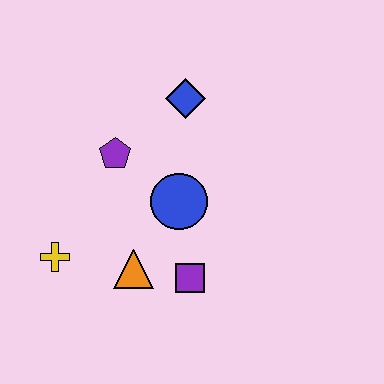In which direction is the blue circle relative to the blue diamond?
The blue circle is below the blue diamond.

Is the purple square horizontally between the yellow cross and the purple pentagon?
No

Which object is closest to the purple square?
The orange triangle is closest to the purple square.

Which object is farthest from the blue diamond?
The yellow cross is farthest from the blue diamond.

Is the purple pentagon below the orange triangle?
No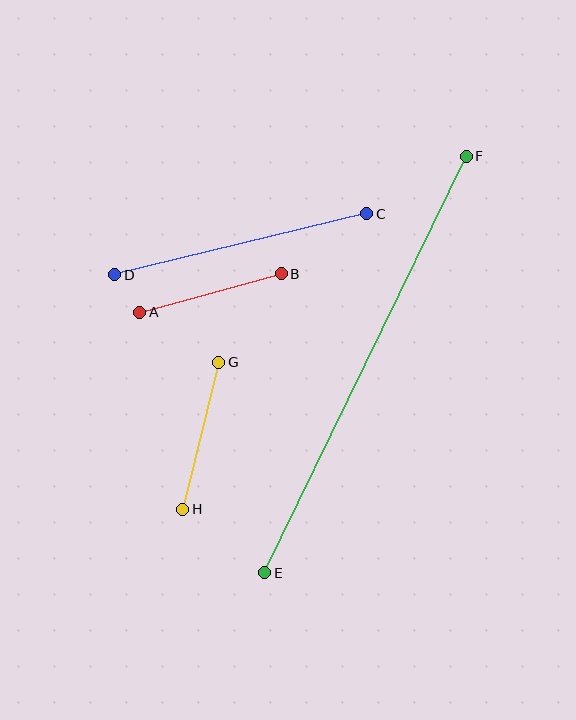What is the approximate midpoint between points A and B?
The midpoint is at approximately (211, 293) pixels.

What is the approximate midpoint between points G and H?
The midpoint is at approximately (201, 436) pixels.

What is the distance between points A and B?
The distance is approximately 147 pixels.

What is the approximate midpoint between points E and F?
The midpoint is at approximately (366, 364) pixels.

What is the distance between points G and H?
The distance is approximately 151 pixels.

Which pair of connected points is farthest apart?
Points E and F are farthest apart.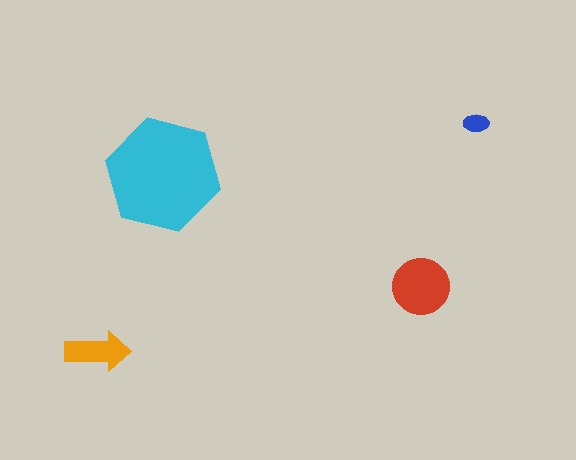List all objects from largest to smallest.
The cyan hexagon, the red circle, the orange arrow, the blue ellipse.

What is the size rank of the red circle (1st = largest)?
2nd.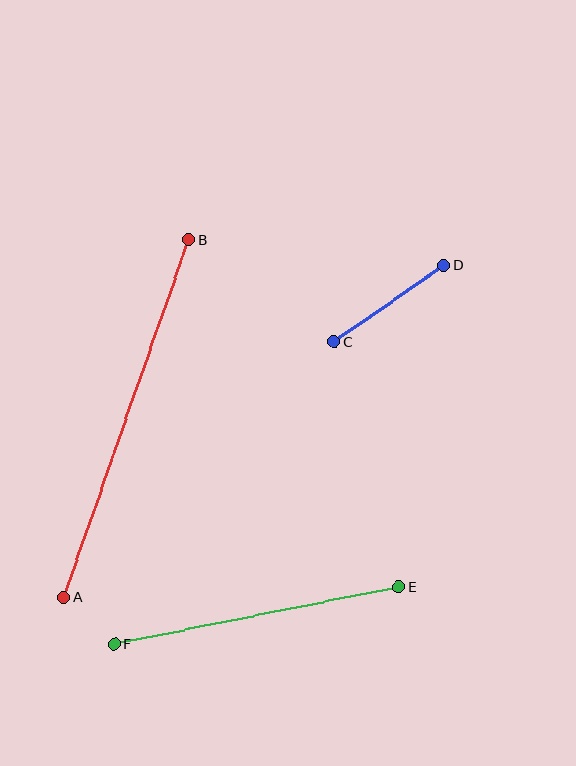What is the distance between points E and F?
The distance is approximately 290 pixels.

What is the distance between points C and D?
The distance is approximately 134 pixels.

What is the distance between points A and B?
The distance is approximately 378 pixels.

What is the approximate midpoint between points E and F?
The midpoint is at approximately (256, 616) pixels.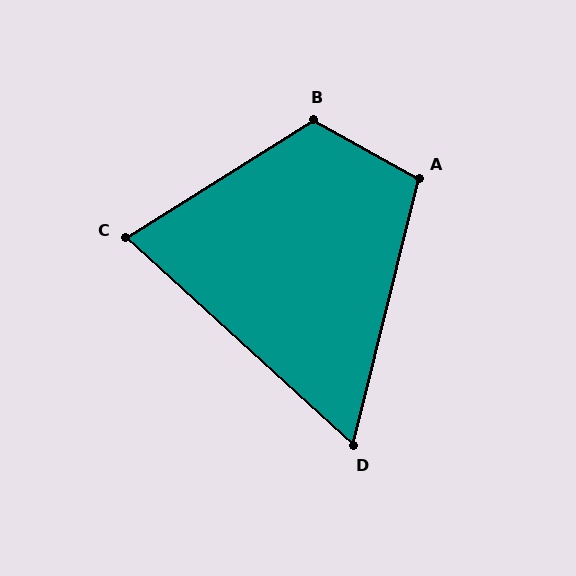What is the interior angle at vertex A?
Approximately 106 degrees (obtuse).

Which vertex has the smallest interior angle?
D, at approximately 62 degrees.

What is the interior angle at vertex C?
Approximately 74 degrees (acute).